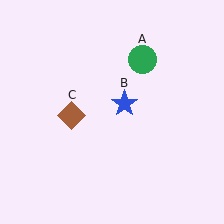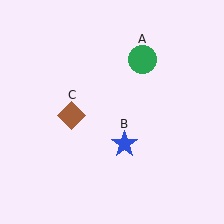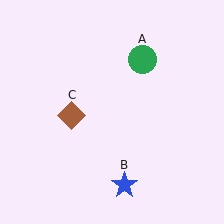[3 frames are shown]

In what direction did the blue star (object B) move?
The blue star (object B) moved down.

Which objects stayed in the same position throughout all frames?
Green circle (object A) and brown diamond (object C) remained stationary.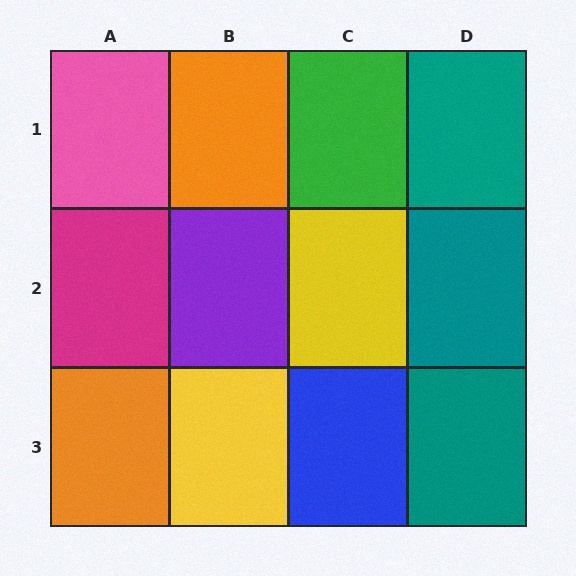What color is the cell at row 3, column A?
Orange.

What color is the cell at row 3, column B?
Yellow.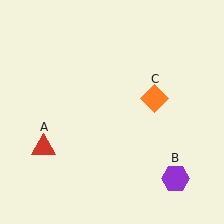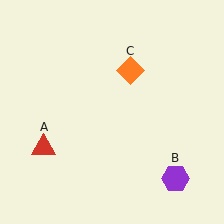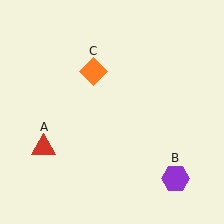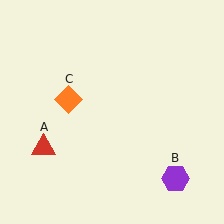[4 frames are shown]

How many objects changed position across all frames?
1 object changed position: orange diamond (object C).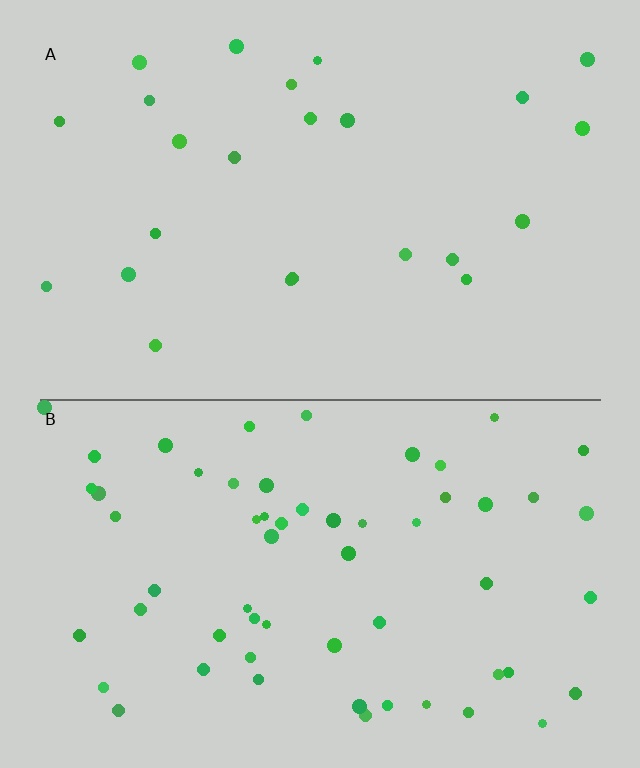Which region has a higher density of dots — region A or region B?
B (the bottom).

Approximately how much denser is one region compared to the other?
Approximately 2.5× — region B over region A.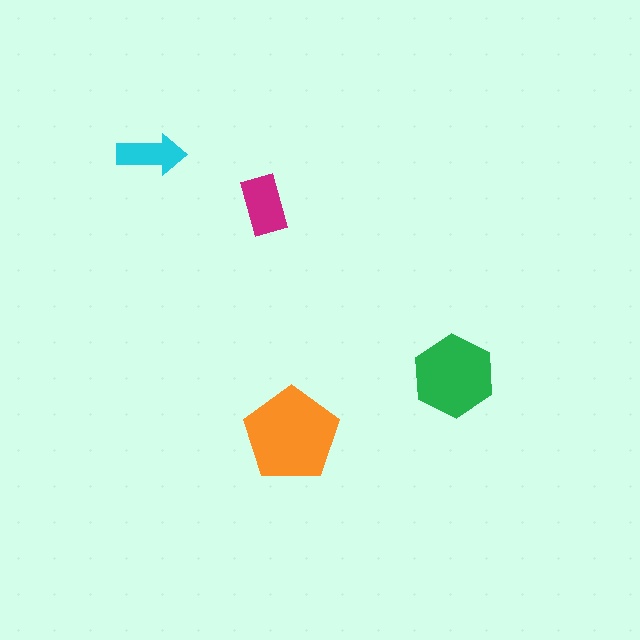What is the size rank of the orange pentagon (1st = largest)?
1st.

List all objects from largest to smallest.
The orange pentagon, the green hexagon, the magenta rectangle, the cyan arrow.